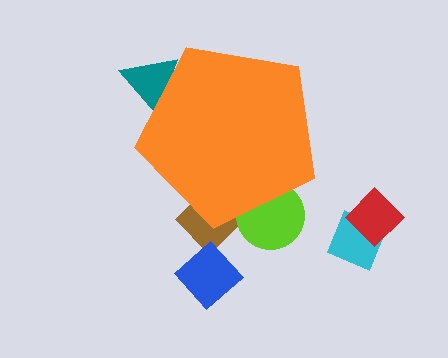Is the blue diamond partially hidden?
No, the blue diamond is fully visible.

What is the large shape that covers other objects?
An orange pentagon.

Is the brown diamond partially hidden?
Yes, the brown diamond is partially hidden behind the orange pentagon.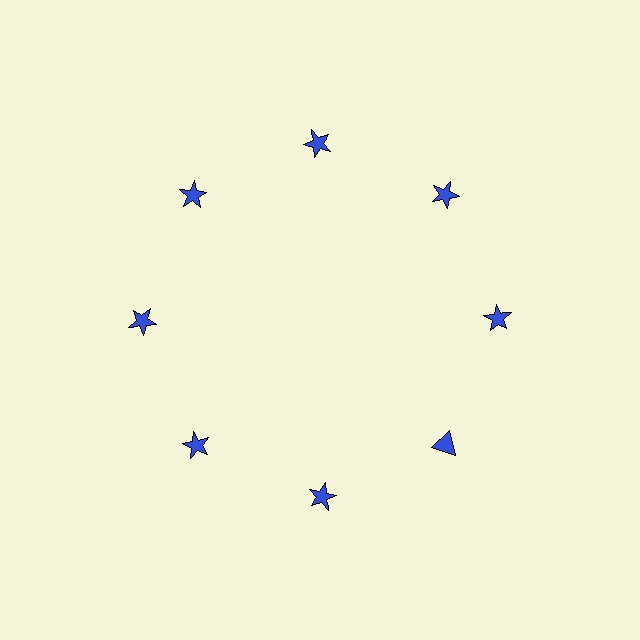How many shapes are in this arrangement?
There are 8 shapes arranged in a ring pattern.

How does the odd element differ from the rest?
It has a different shape: triangle instead of star.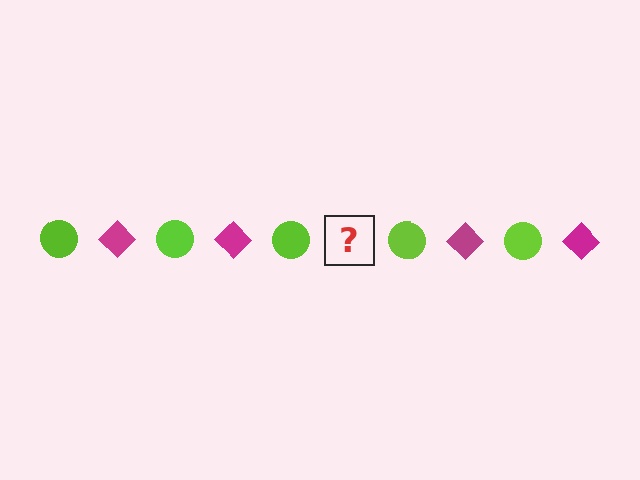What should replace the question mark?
The question mark should be replaced with a magenta diamond.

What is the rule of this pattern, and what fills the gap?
The rule is that the pattern alternates between lime circle and magenta diamond. The gap should be filled with a magenta diamond.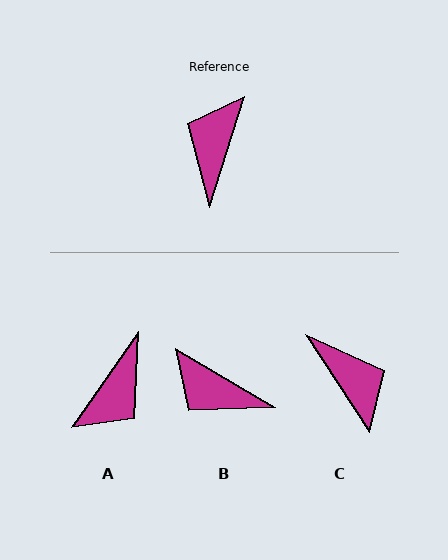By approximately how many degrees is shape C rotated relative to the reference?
Approximately 129 degrees clockwise.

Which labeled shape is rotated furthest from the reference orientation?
A, about 163 degrees away.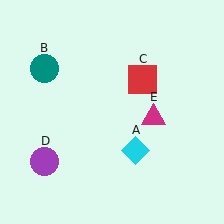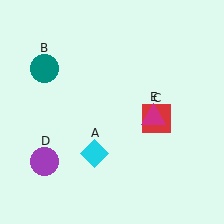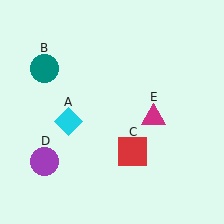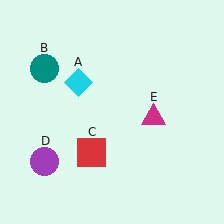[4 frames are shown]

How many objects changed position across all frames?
2 objects changed position: cyan diamond (object A), red square (object C).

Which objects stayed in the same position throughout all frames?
Teal circle (object B) and purple circle (object D) and magenta triangle (object E) remained stationary.